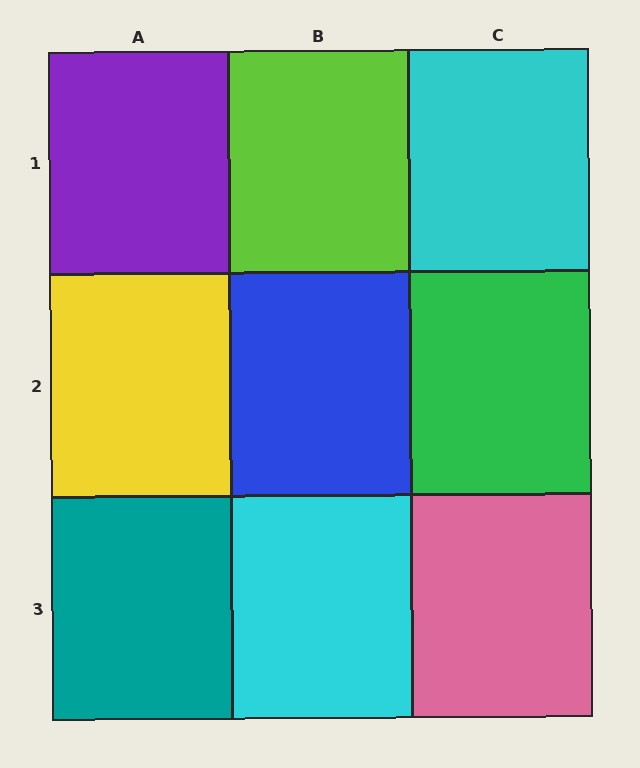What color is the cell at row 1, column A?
Purple.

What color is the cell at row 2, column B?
Blue.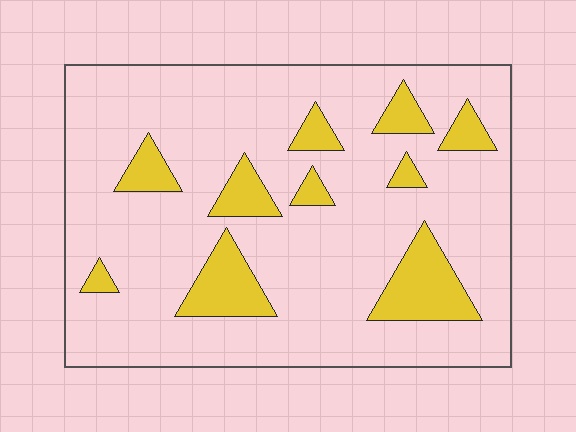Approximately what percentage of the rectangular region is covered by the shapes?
Approximately 15%.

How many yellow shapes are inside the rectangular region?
10.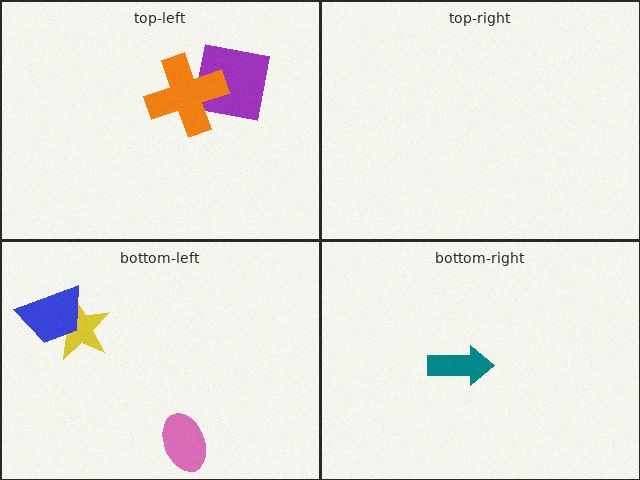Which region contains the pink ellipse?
The bottom-left region.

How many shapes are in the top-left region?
2.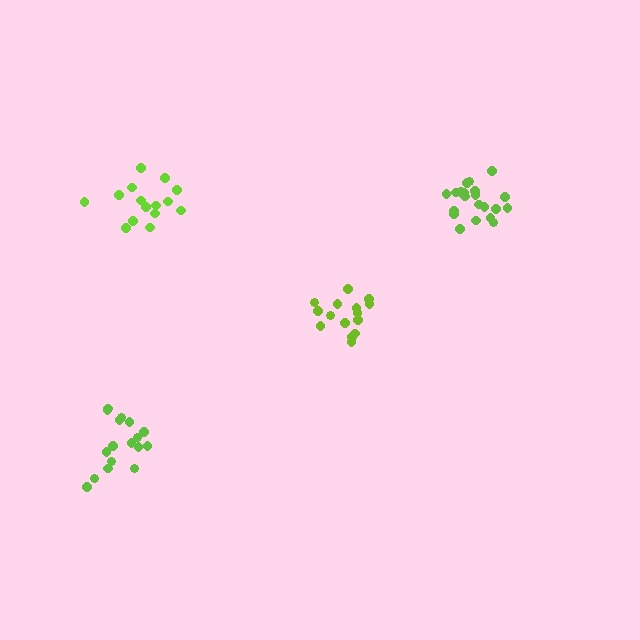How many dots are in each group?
Group 1: 15 dots, Group 2: 17 dots, Group 3: 15 dots, Group 4: 21 dots (68 total).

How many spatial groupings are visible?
There are 4 spatial groupings.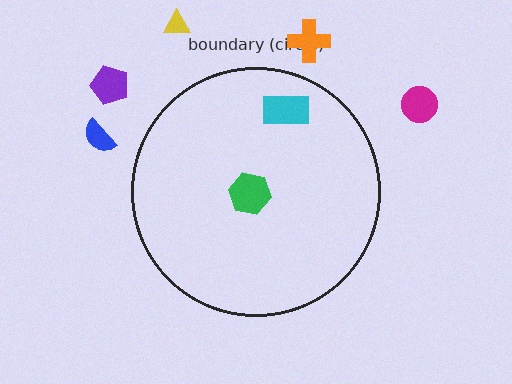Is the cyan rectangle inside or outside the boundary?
Inside.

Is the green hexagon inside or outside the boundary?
Inside.